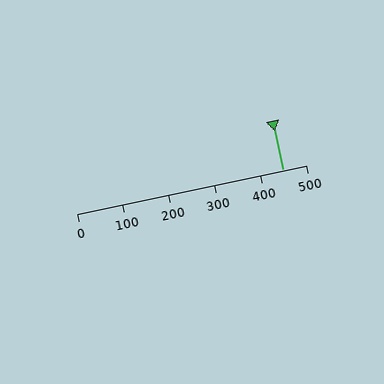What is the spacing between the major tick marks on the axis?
The major ticks are spaced 100 apart.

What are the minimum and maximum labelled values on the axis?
The axis runs from 0 to 500.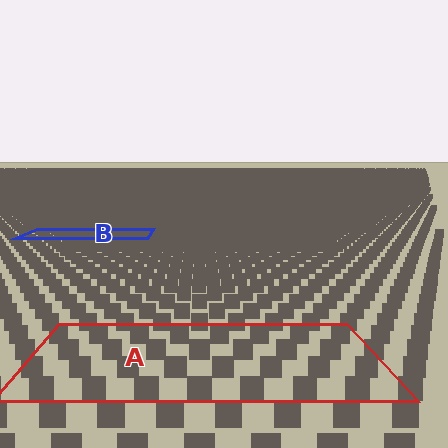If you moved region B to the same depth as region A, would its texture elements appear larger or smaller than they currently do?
They would appear larger. At a closer depth, the same texture elements are projected at a bigger on-screen size.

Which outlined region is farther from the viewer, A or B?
Region B is farther from the viewer — the texture elements inside it appear smaller and more densely packed.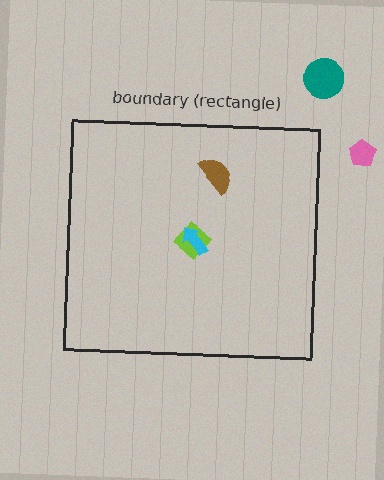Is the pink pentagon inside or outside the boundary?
Outside.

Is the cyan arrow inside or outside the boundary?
Inside.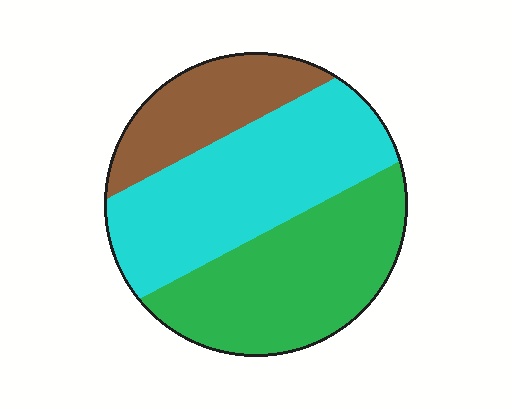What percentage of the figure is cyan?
Cyan covers around 40% of the figure.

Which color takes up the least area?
Brown, at roughly 20%.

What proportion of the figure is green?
Green takes up about three eighths (3/8) of the figure.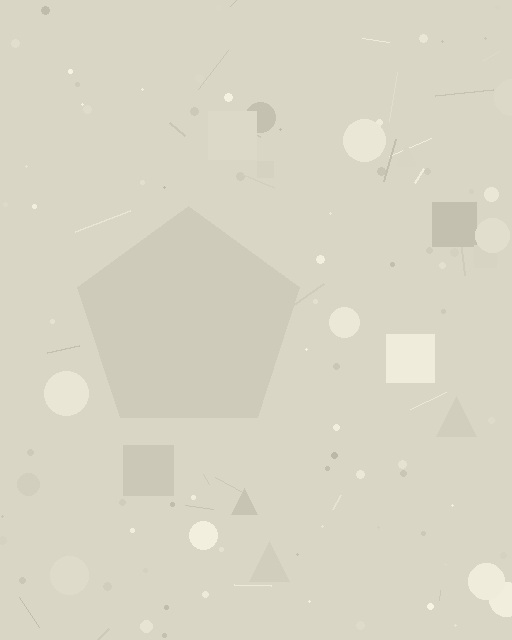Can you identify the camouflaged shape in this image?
The camouflaged shape is a pentagon.